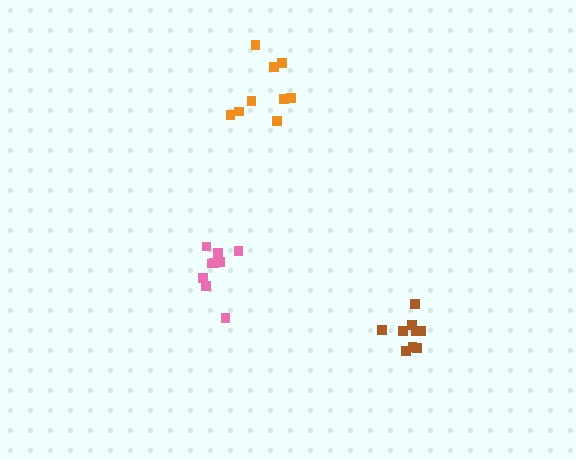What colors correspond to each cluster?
The clusters are colored: brown, pink, orange.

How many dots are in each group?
Group 1: 9 dots, Group 2: 11 dots, Group 3: 9 dots (29 total).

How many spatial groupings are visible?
There are 3 spatial groupings.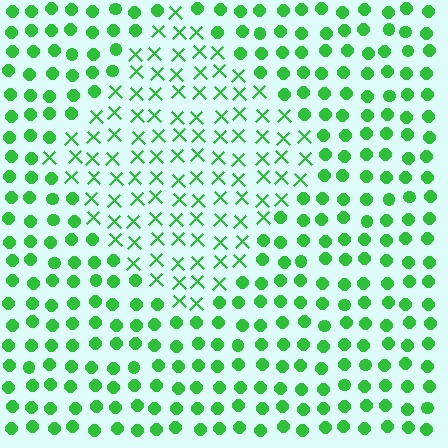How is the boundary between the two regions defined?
The boundary is defined by a change in element shape: X marks inside vs. circles outside. All elements share the same color and spacing.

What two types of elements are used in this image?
The image uses X marks inside the diamond region and circles outside it.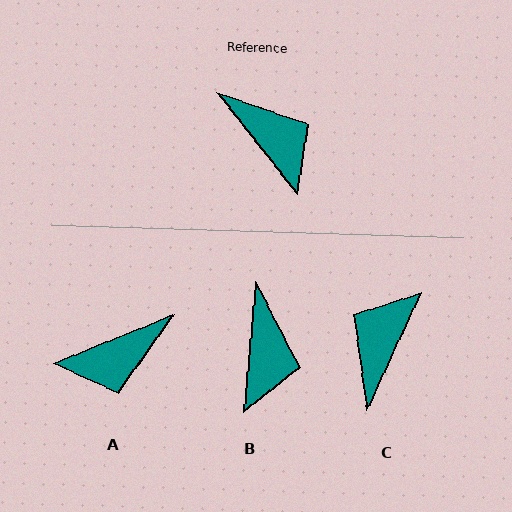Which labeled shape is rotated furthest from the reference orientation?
C, about 117 degrees away.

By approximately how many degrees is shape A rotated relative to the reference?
Approximately 106 degrees clockwise.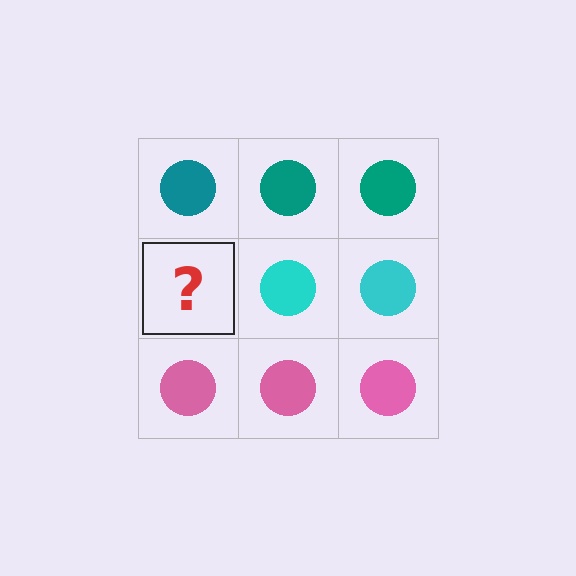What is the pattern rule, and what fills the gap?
The rule is that each row has a consistent color. The gap should be filled with a cyan circle.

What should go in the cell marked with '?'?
The missing cell should contain a cyan circle.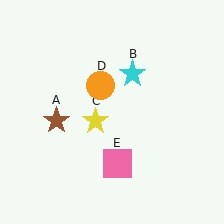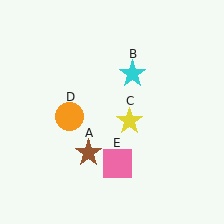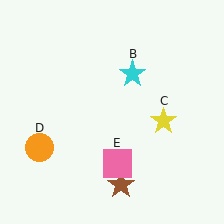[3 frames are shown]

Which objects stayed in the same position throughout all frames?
Cyan star (object B) and pink square (object E) remained stationary.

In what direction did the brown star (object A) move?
The brown star (object A) moved down and to the right.